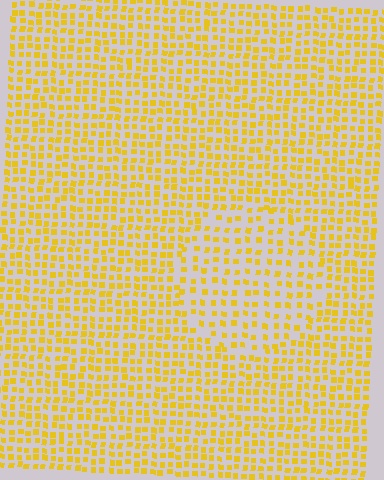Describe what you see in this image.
The image contains small yellow elements arranged at two different densities. A circle-shaped region is visible where the elements are less densely packed than the surrounding area.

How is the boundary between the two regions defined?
The boundary is defined by a change in element density (approximately 1.6x ratio). All elements are the same color, size, and shape.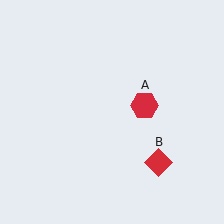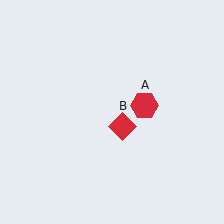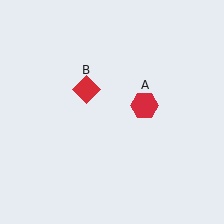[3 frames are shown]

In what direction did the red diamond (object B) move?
The red diamond (object B) moved up and to the left.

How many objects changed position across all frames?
1 object changed position: red diamond (object B).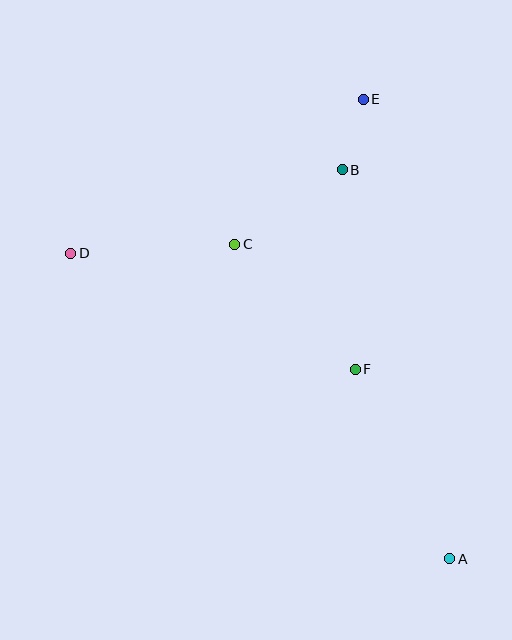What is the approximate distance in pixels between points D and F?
The distance between D and F is approximately 307 pixels.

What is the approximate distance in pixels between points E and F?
The distance between E and F is approximately 270 pixels.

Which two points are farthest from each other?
Points A and D are farthest from each other.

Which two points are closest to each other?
Points B and E are closest to each other.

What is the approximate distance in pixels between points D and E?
The distance between D and E is approximately 331 pixels.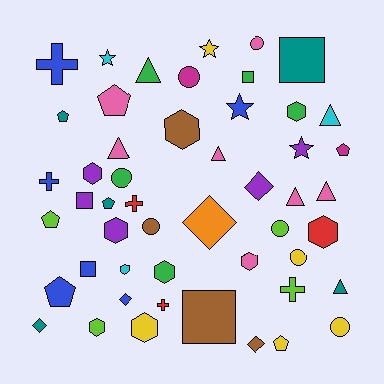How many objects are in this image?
There are 50 objects.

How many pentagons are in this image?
There are 7 pentagons.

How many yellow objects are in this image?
There are 5 yellow objects.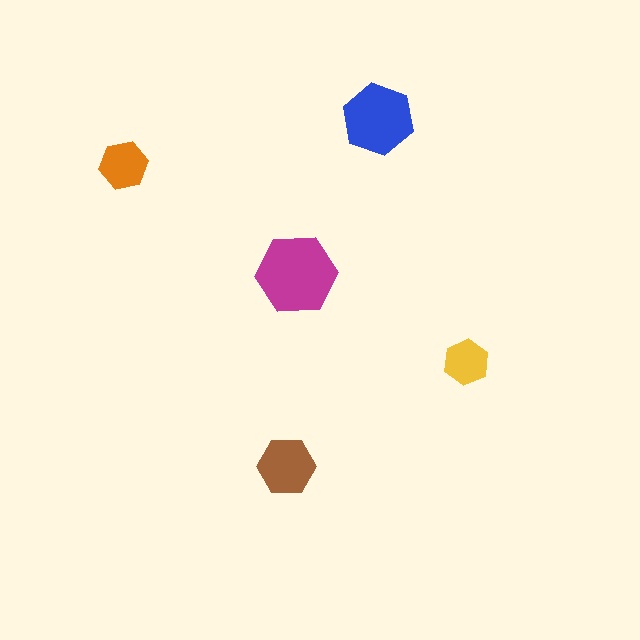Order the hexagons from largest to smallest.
the magenta one, the blue one, the brown one, the orange one, the yellow one.